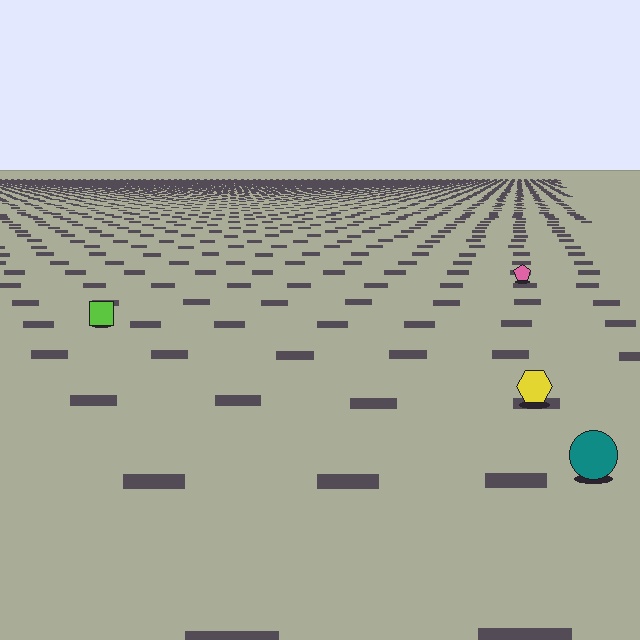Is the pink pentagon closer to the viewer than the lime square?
No. The lime square is closer — you can tell from the texture gradient: the ground texture is coarser near it.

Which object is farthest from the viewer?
The pink pentagon is farthest from the viewer. It appears smaller and the ground texture around it is denser.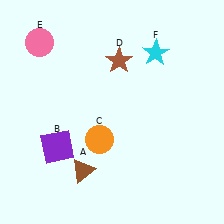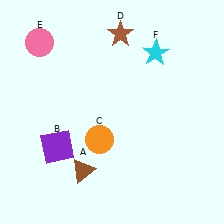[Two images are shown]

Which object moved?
The brown star (D) moved up.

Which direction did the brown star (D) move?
The brown star (D) moved up.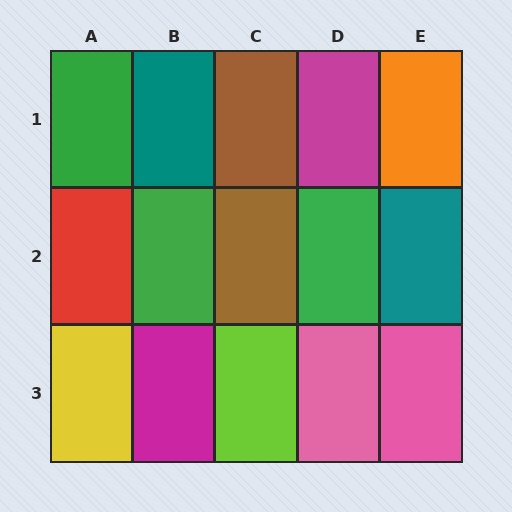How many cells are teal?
2 cells are teal.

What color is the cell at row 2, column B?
Green.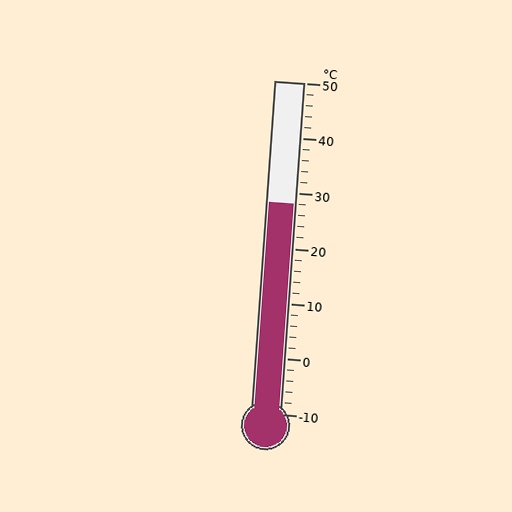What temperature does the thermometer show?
The thermometer shows approximately 28°C.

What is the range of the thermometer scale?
The thermometer scale ranges from -10°C to 50°C.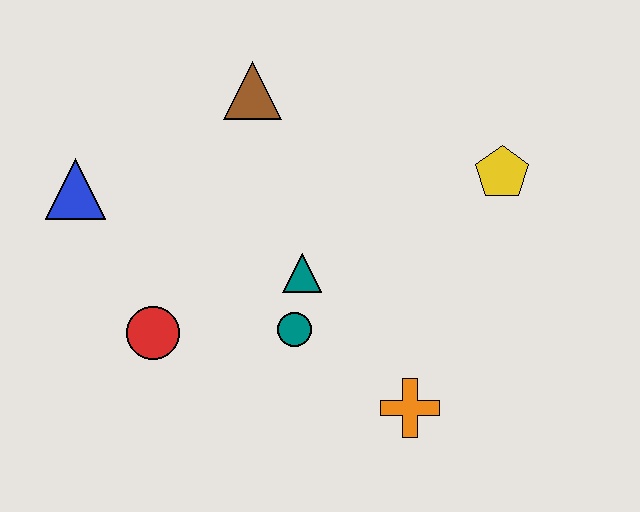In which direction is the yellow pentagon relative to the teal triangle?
The yellow pentagon is to the right of the teal triangle.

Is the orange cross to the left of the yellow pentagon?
Yes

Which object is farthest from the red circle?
The yellow pentagon is farthest from the red circle.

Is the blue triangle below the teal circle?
No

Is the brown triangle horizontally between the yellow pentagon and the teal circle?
No